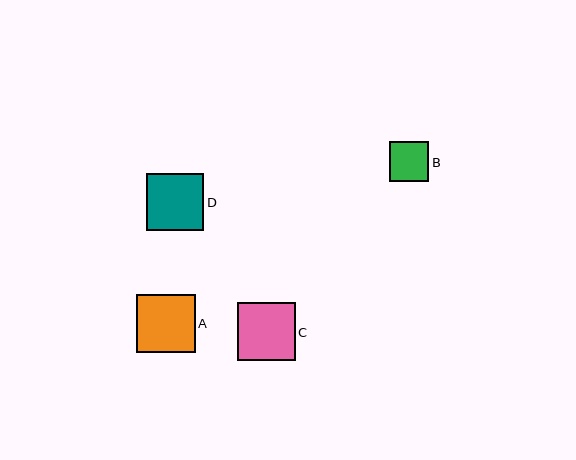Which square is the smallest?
Square B is the smallest with a size of approximately 39 pixels.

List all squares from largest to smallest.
From largest to smallest: A, D, C, B.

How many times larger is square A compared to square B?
Square A is approximately 1.5 times the size of square B.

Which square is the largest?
Square A is the largest with a size of approximately 59 pixels.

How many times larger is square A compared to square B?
Square A is approximately 1.5 times the size of square B.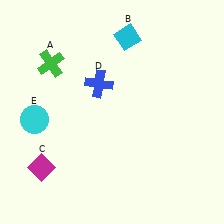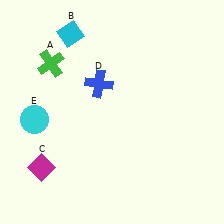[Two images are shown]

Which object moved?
The cyan diamond (B) moved left.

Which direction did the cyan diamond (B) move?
The cyan diamond (B) moved left.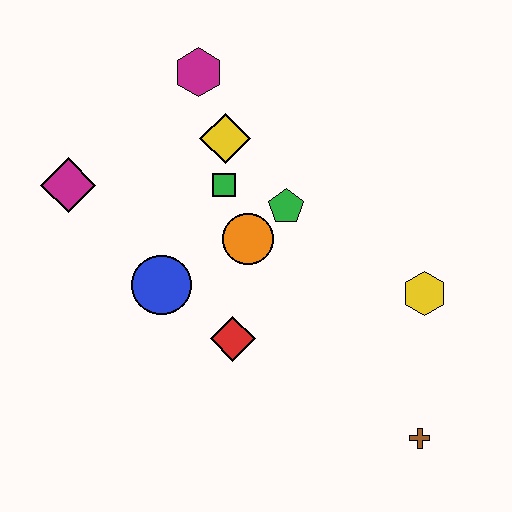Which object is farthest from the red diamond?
The magenta hexagon is farthest from the red diamond.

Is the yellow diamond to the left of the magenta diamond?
No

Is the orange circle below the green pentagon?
Yes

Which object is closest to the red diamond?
The blue circle is closest to the red diamond.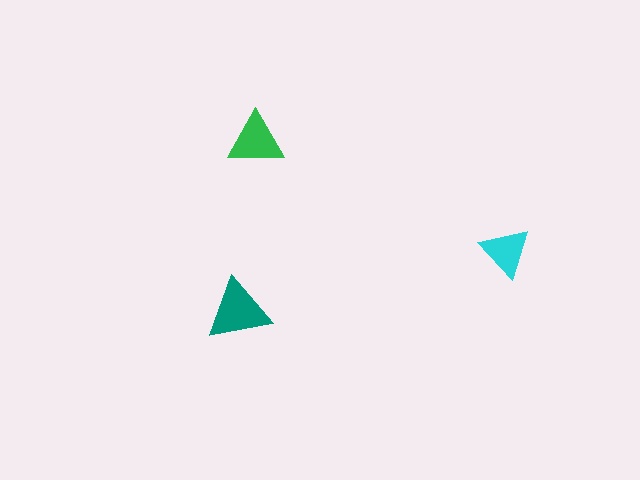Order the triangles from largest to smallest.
the teal one, the green one, the cyan one.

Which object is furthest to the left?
The teal triangle is leftmost.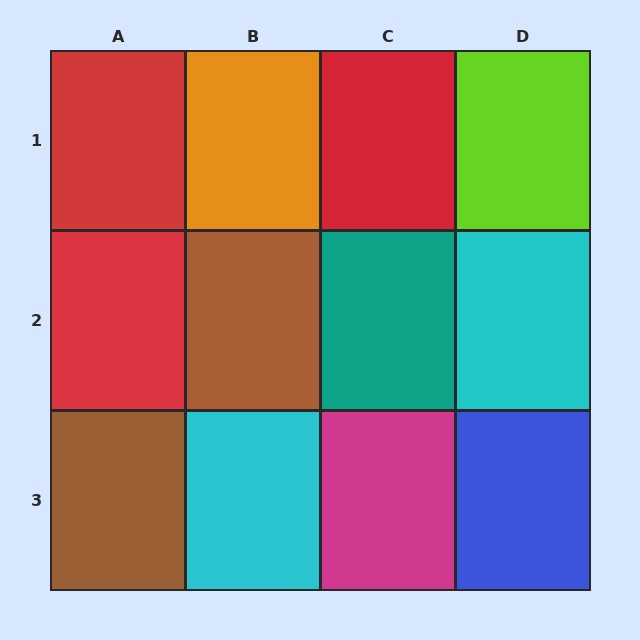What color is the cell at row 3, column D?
Blue.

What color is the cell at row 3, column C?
Magenta.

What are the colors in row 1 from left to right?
Red, orange, red, lime.